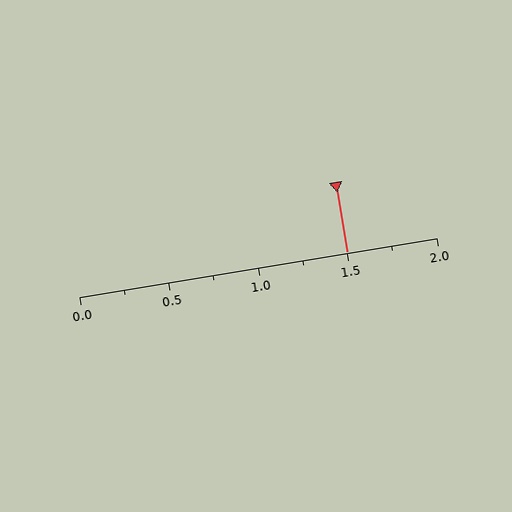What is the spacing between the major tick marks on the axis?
The major ticks are spaced 0.5 apart.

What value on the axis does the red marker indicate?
The marker indicates approximately 1.5.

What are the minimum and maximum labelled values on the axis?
The axis runs from 0.0 to 2.0.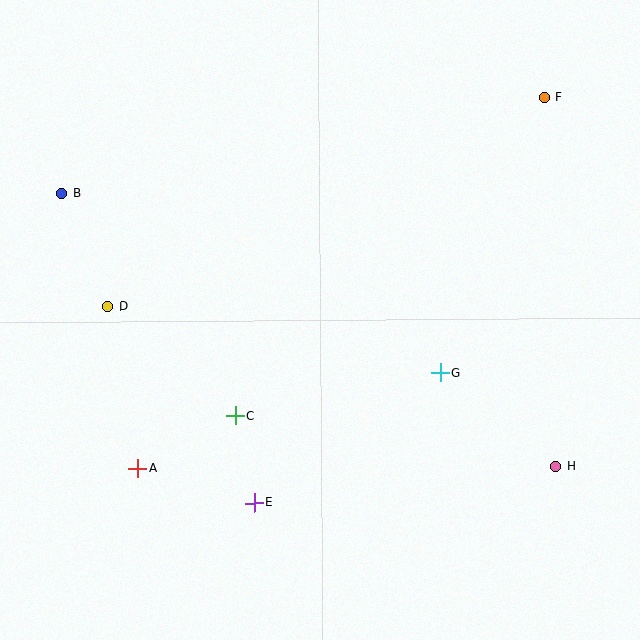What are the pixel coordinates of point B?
Point B is at (62, 193).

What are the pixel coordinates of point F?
Point F is at (544, 97).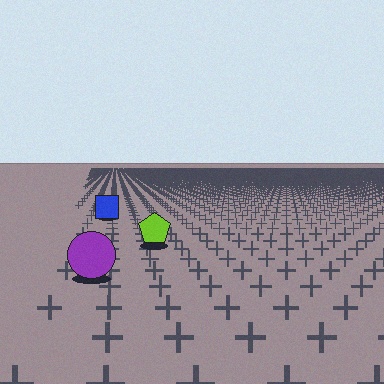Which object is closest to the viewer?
The purple circle is closest. The texture marks near it are larger and more spread out.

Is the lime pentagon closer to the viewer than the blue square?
Yes. The lime pentagon is closer — you can tell from the texture gradient: the ground texture is coarser near it.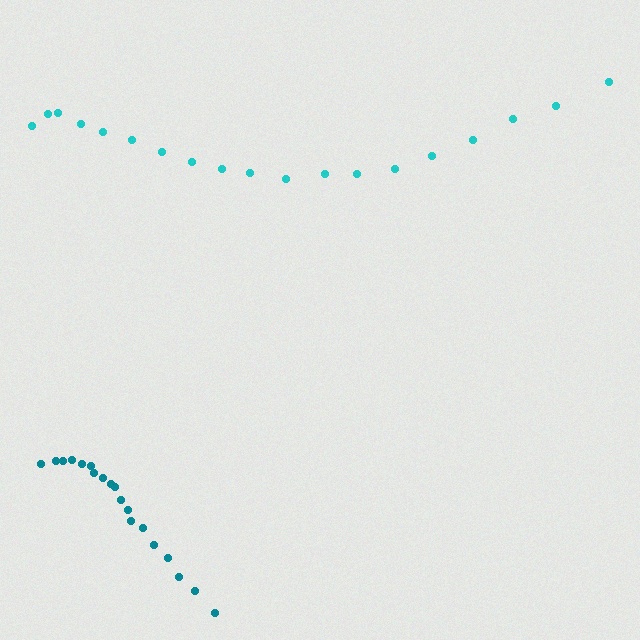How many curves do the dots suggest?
There are 2 distinct paths.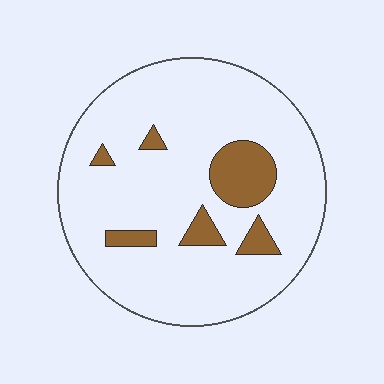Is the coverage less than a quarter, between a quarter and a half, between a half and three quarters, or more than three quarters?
Less than a quarter.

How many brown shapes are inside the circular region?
6.